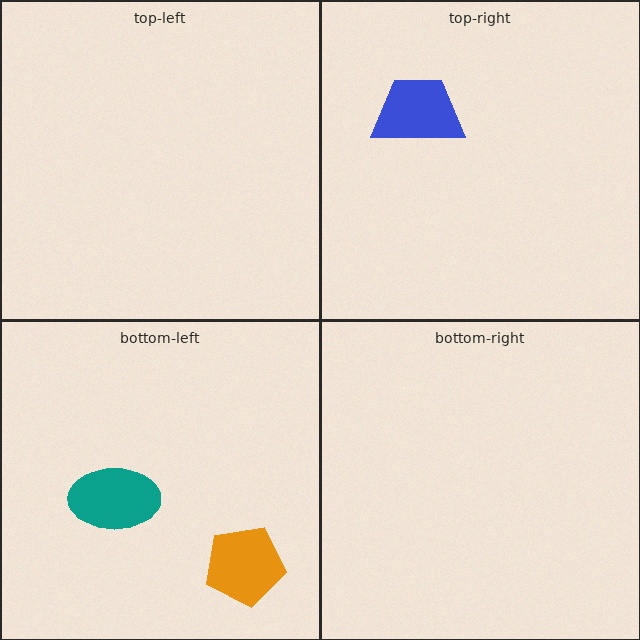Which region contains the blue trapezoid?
The top-right region.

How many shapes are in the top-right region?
1.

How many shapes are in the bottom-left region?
2.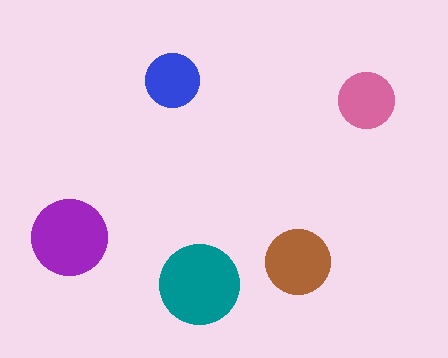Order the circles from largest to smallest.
the teal one, the purple one, the brown one, the pink one, the blue one.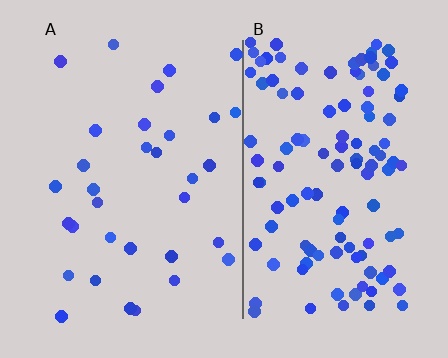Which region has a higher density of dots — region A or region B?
B (the right).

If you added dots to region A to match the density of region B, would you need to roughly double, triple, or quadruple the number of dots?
Approximately quadruple.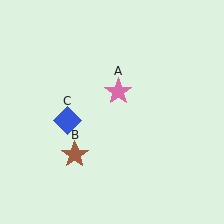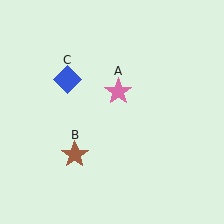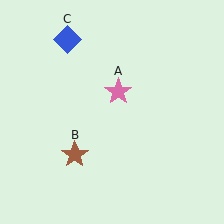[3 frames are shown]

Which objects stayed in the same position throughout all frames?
Pink star (object A) and brown star (object B) remained stationary.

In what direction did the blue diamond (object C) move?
The blue diamond (object C) moved up.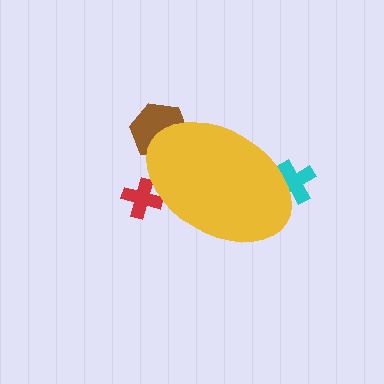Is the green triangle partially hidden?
Yes, the green triangle is partially hidden behind the yellow ellipse.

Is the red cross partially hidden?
Yes, the red cross is partially hidden behind the yellow ellipse.